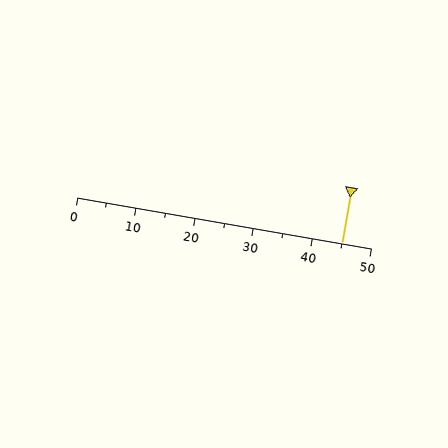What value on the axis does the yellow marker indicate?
The marker indicates approximately 45.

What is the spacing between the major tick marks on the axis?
The major ticks are spaced 10 apart.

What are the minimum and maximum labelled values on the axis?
The axis runs from 0 to 50.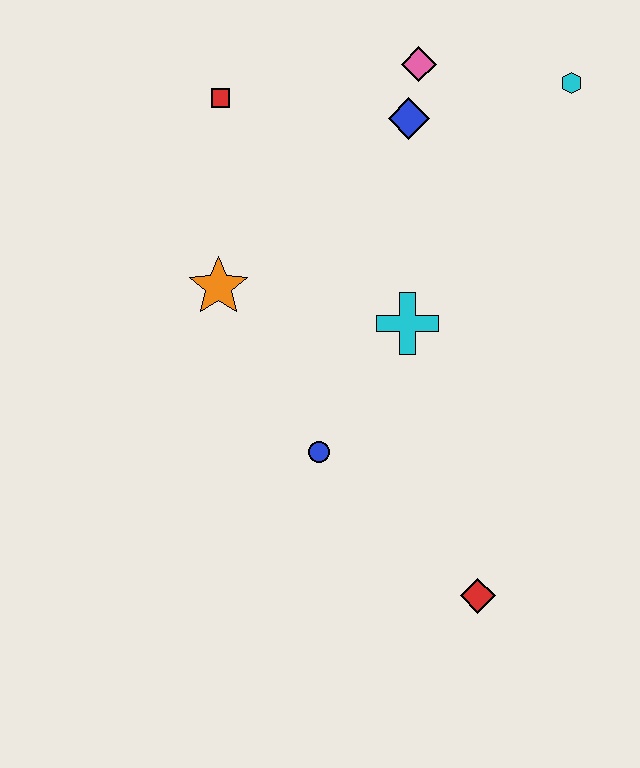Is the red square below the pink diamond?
Yes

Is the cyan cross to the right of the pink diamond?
No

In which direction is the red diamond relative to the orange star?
The red diamond is below the orange star.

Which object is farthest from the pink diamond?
The red diamond is farthest from the pink diamond.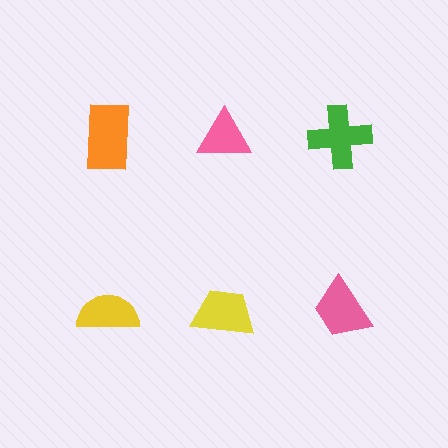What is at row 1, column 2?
A pink triangle.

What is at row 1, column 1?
An orange rectangle.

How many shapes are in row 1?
3 shapes.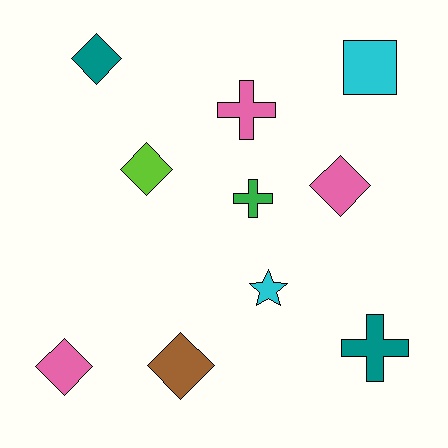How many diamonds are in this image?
There are 5 diamonds.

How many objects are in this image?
There are 10 objects.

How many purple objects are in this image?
There are no purple objects.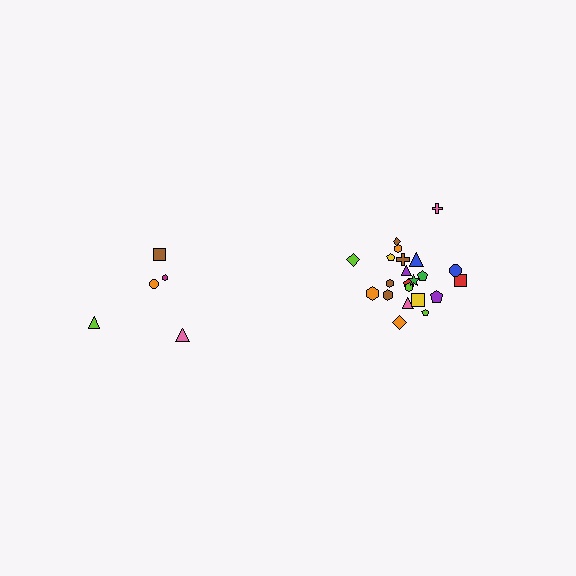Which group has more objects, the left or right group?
The right group.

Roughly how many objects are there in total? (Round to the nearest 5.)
Roughly 25 objects in total.